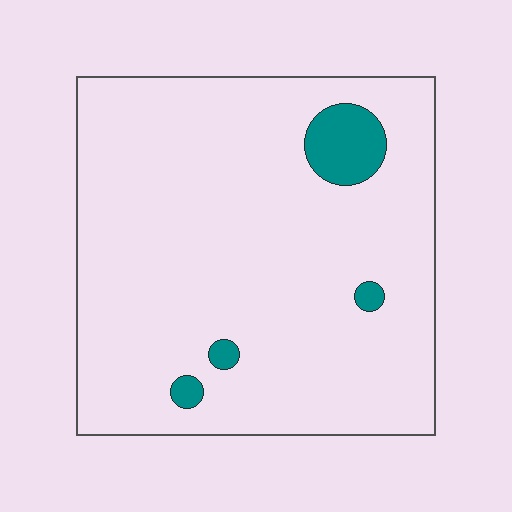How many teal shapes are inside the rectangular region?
4.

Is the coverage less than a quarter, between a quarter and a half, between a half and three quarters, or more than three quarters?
Less than a quarter.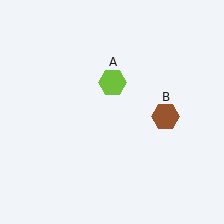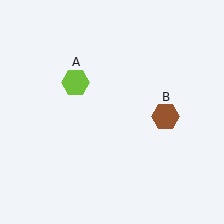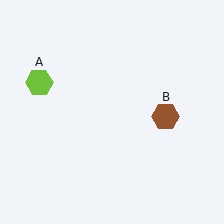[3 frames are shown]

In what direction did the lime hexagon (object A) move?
The lime hexagon (object A) moved left.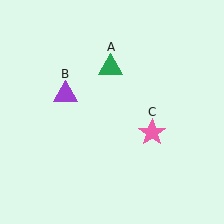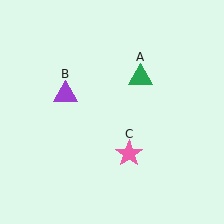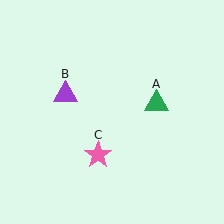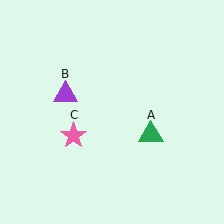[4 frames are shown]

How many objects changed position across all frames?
2 objects changed position: green triangle (object A), pink star (object C).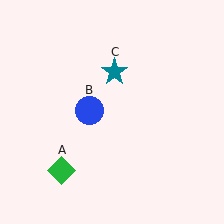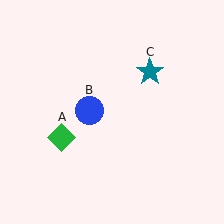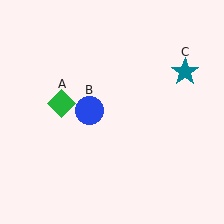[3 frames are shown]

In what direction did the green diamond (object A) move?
The green diamond (object A) moved up.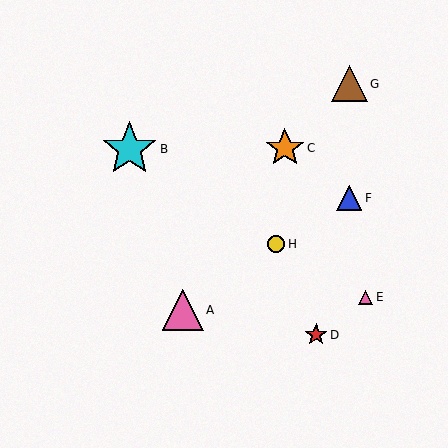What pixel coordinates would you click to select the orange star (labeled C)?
Click at (285, 148) to select the orange star C.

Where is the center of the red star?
The center of the red star is at (316, 335).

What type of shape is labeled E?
Shape E is a pink triangle.